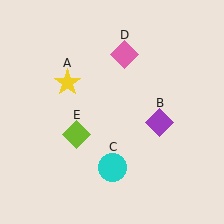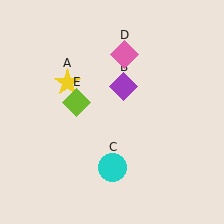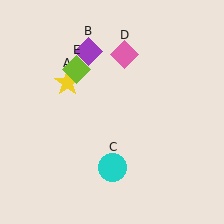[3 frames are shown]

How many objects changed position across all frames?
2 objects changed position: purple diamond (object B), lime diamond (object E).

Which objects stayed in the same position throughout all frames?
Yellow star (object A) and cyan circle (object C) and pink diamond (object D) remained stationary.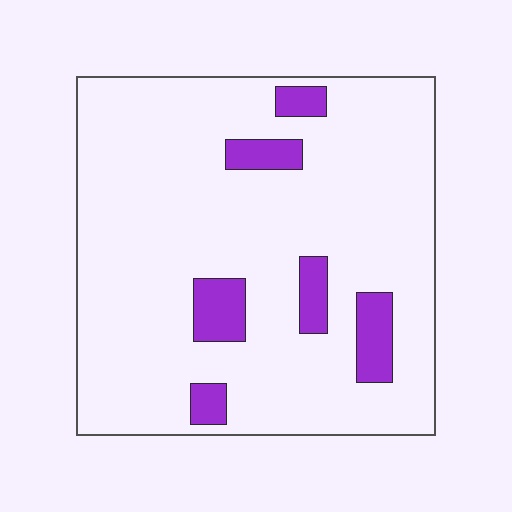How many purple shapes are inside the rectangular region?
6.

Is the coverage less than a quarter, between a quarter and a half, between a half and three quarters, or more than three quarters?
Less than a quarter.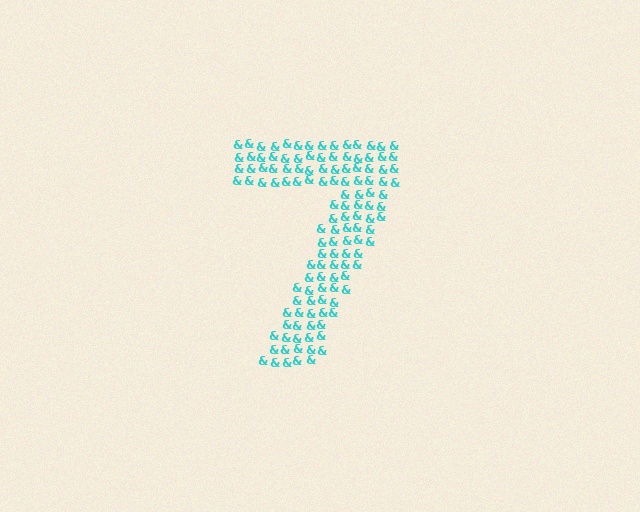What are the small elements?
The small elements are ampersands.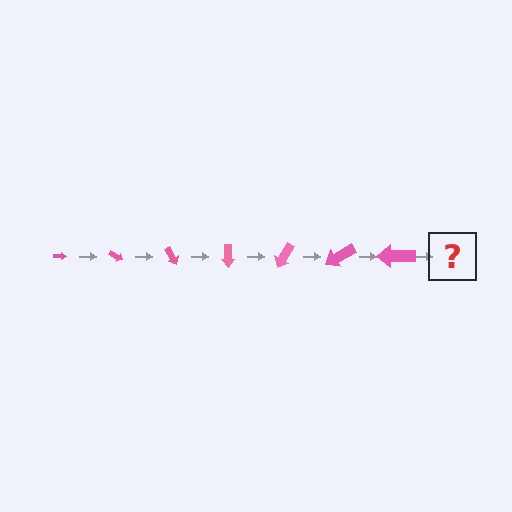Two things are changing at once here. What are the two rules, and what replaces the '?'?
The two rules are that the arrow grows larger each step and it rotates 30 degrees each step. The '?' should be an arrow, larger than the previous one and rotated 210 degrees from the start.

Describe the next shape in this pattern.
It should be an arrow, larger than the previous one and rotated 210 degrees from the start.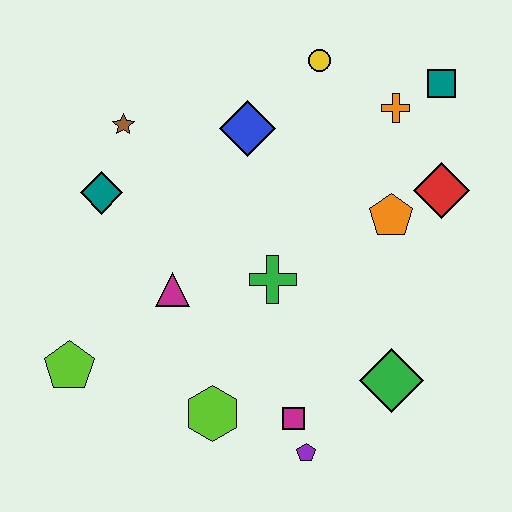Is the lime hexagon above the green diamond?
No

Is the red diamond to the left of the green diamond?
No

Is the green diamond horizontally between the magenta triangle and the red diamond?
Yes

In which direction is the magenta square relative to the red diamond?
The magenta square is below the red diamond.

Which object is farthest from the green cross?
The teal square is farthest from the green cross.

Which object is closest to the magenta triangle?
The green cross is closest to the magenta triangle.